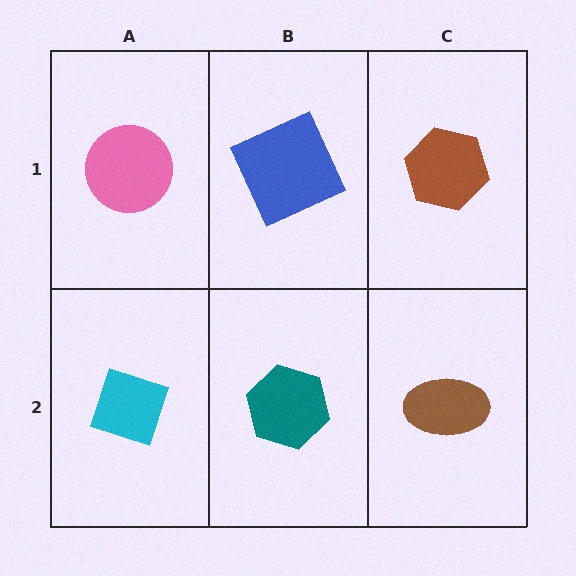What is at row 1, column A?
A pink circle.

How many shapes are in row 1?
3 shapes.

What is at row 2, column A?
A cyan diamond.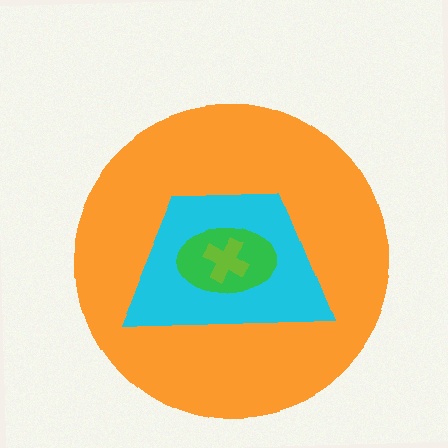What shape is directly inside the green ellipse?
The lime cross.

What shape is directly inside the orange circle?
The cyan trapezoid.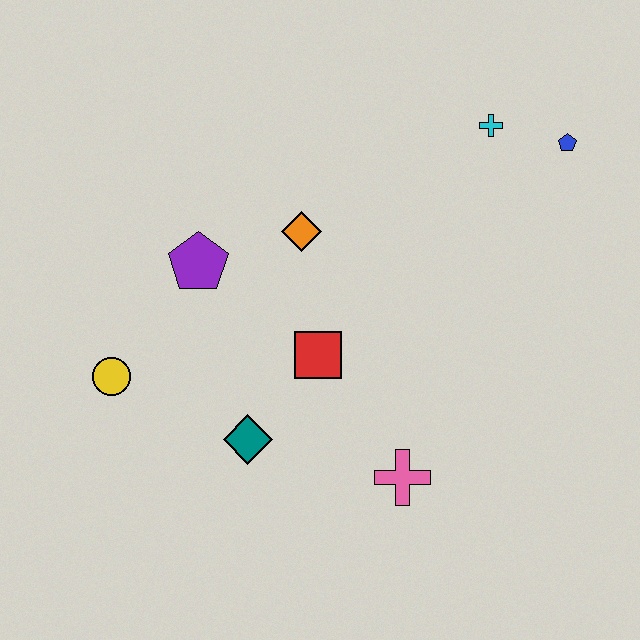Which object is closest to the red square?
The teal diamond is closest to the red square.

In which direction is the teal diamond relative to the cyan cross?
The teal diamond is below the cyan cross.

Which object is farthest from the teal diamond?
The blue pentagon is farthest from the teal diamond.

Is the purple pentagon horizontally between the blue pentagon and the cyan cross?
No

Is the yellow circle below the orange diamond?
Yes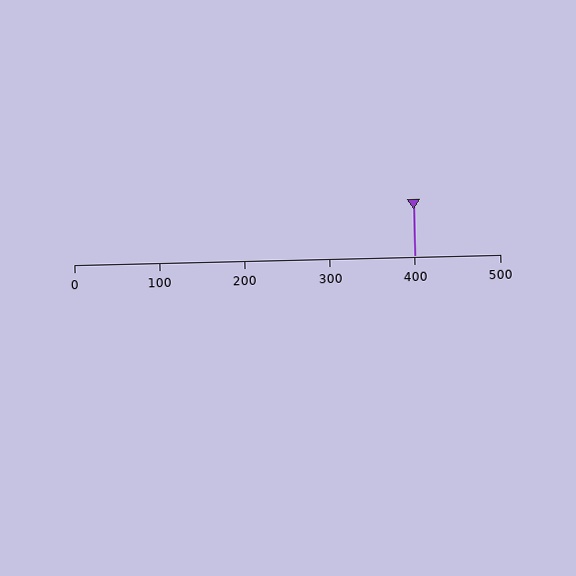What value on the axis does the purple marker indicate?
The marker indicates approximately 400.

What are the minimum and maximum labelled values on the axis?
The axis runs from 0 to 500.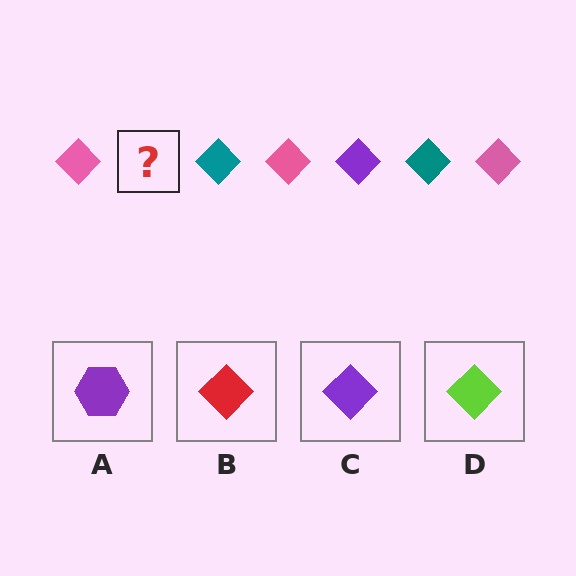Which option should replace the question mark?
Option C.